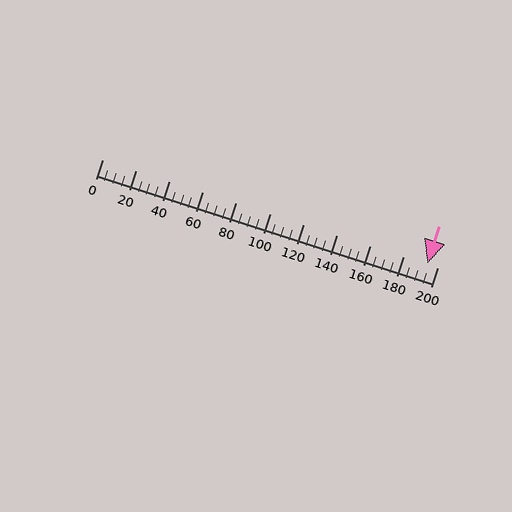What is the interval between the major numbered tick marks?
The major tick marks are spaced 20 units apart.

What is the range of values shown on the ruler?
The ruler shows values from 0 to 200.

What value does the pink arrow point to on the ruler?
The pink arrow points to approximately 194.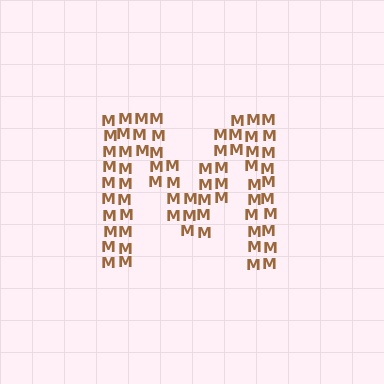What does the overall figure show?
The overall figure shows the letter M.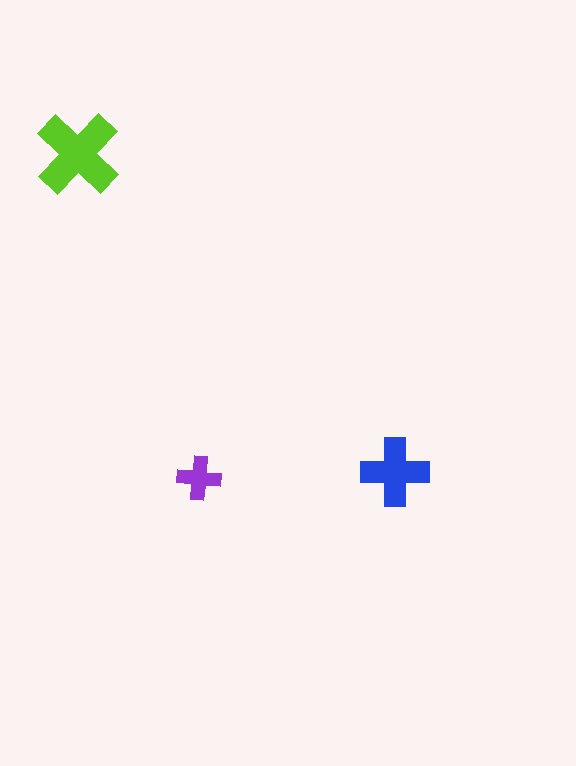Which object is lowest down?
The purple cross is bottommost.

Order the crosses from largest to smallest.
the lime one, the blue one, the purple one.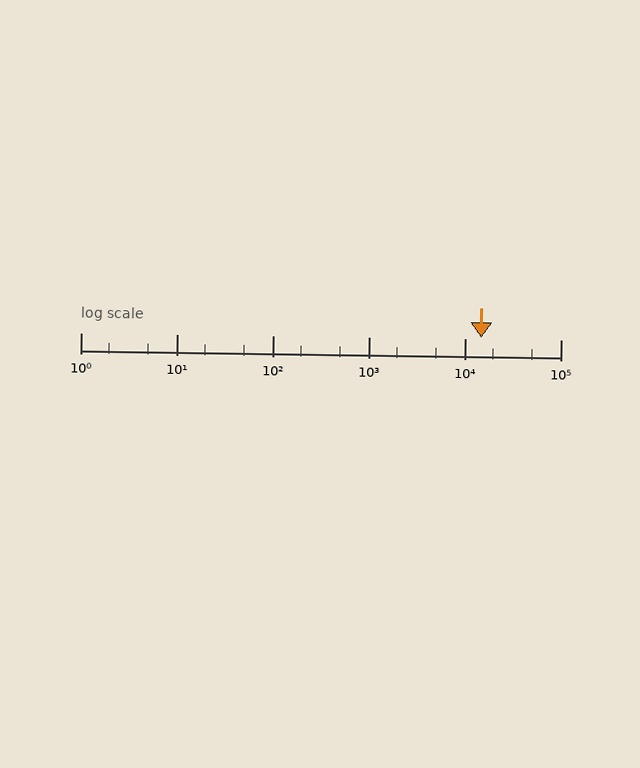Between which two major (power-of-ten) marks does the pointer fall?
The pointer is between 10000 and 100000.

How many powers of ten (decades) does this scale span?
The scale spans 5 decades, from 1 to 100000.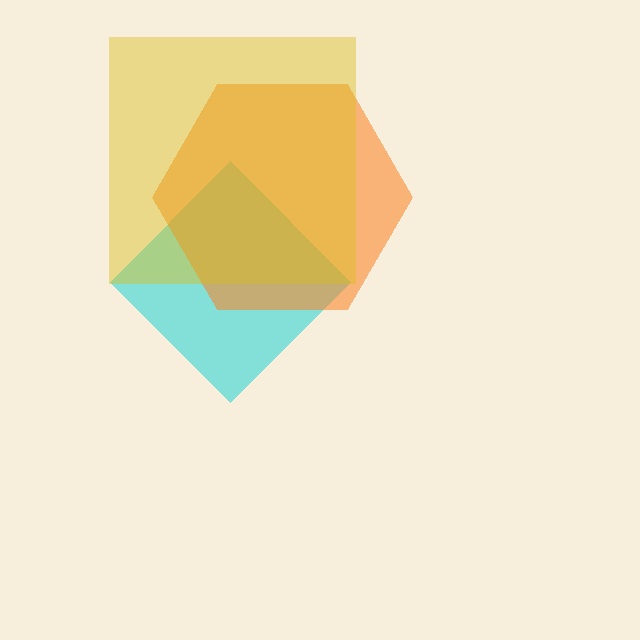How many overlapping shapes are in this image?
There are 3 overlapping shapes in the image.